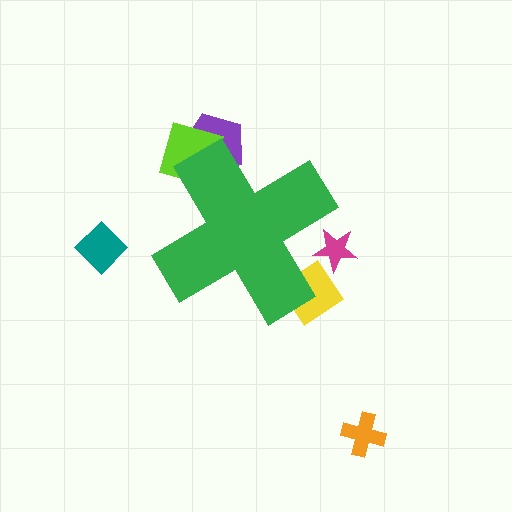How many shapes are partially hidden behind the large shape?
4 shapes are partially hidden.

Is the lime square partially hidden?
Yes, the lime square is partially hidden behind the green cross.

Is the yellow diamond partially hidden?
Yes, the yellow diamond is partially hidden behind the green cross.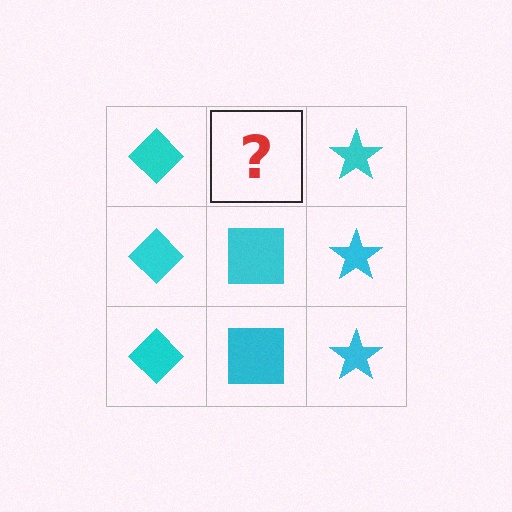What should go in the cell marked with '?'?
The missing cell should contain a cyan square.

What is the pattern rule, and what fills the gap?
The rule is that each column has a consistent shape. The gap should be filled with a cyan square.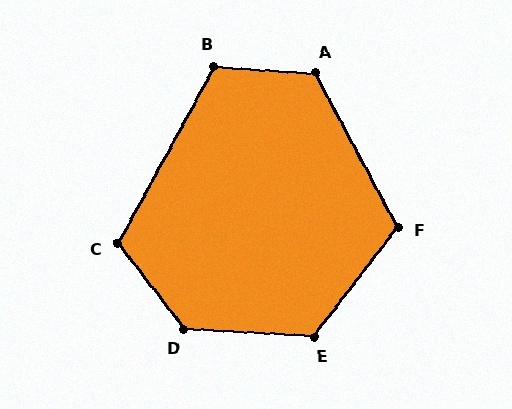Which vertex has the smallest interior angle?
C, at approximately 114 degrees.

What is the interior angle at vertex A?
Approximately 122 degrees (obtuse).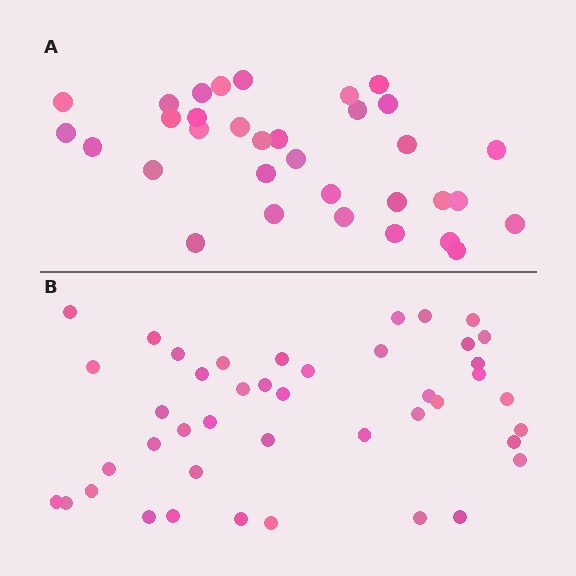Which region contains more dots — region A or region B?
Region B (the bottom region) has more dots.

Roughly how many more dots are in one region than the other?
Region B has roughly 10 or so more dots than region A.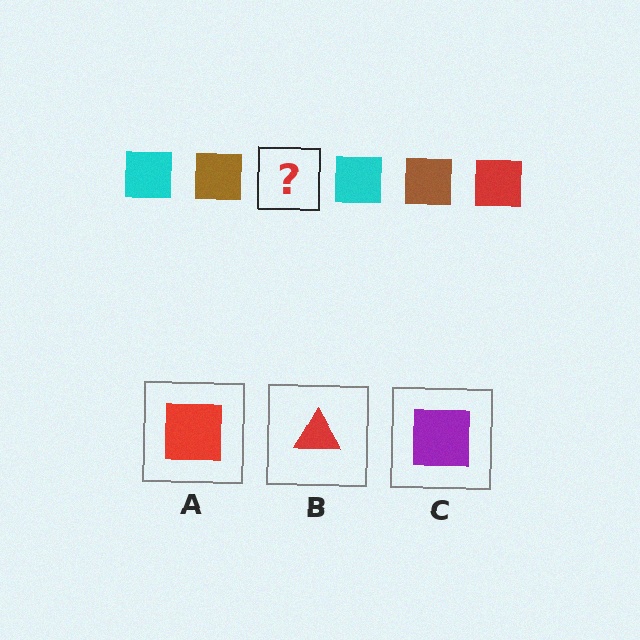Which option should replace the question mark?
Option A.